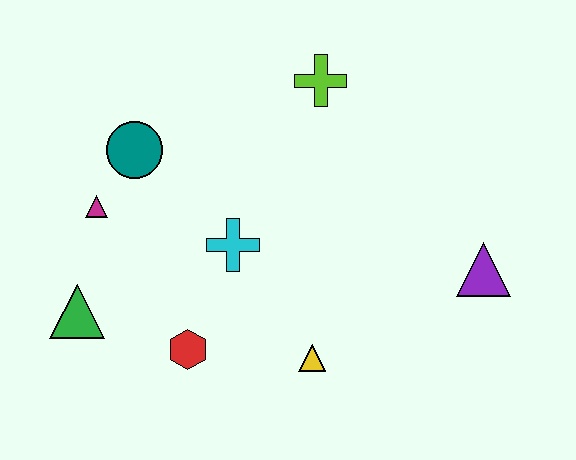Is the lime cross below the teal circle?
No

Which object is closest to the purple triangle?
The yellow triangle is closest to the purple triangle.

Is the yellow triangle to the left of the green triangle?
No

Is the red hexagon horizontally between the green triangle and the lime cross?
Yes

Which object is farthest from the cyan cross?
The purple triangle is farthest from the cyan cross.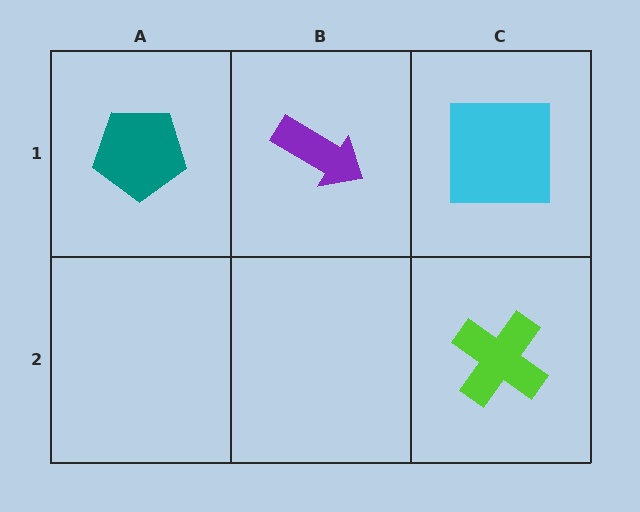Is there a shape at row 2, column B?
No, that cell is empty.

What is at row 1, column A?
A teal pentagon.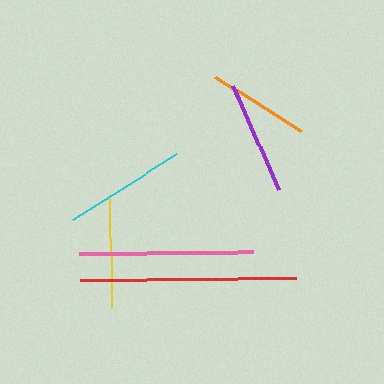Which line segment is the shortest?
The orange line is the shortest at approximately 102 pixels.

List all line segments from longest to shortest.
From longest to shortest: red, pink, cyan, purple, yellow, orange.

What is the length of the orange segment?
The orange segment is approximately 102 pixels long.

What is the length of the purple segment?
The purple segment is approximately 114 pixels long.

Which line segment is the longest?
The red line is the longest at approximately 216 pixels.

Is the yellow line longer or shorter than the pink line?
The pink line is longer than the yellow line.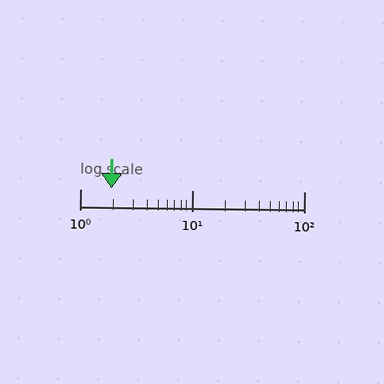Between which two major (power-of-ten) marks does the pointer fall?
The pointer is between 1 and 10.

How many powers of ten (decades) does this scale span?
The scale spans 2 decades, from 1 to 100.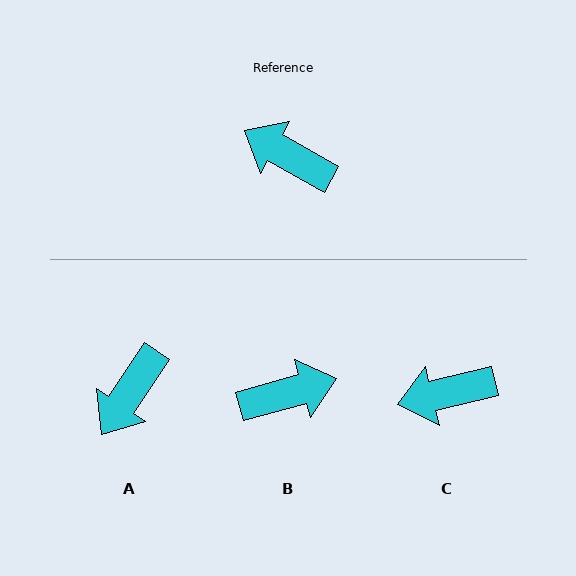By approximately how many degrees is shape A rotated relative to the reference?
Approximately 85 degrees counter-clockwise.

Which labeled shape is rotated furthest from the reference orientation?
B, about 135 degrees away.